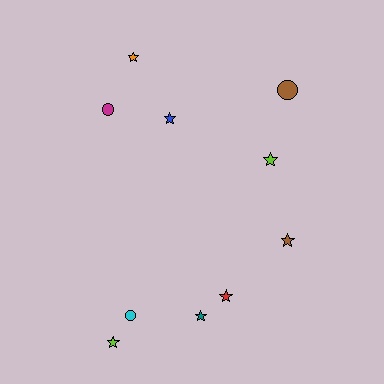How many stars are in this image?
There are 7 stars.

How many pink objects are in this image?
There are no pink objects.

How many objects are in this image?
There are 10 objects.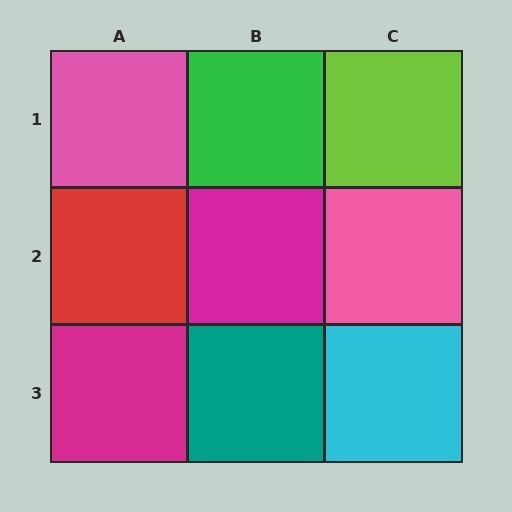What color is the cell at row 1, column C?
Lime.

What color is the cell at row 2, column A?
Red.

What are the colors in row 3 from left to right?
Magenta, teal, cyan.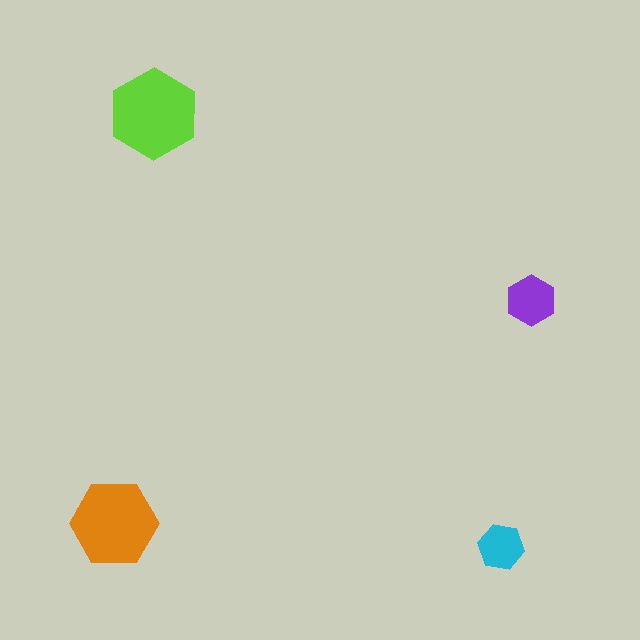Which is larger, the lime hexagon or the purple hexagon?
The lime one.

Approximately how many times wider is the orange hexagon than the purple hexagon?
About 1.5 times wider.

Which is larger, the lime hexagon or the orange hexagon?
The lime one.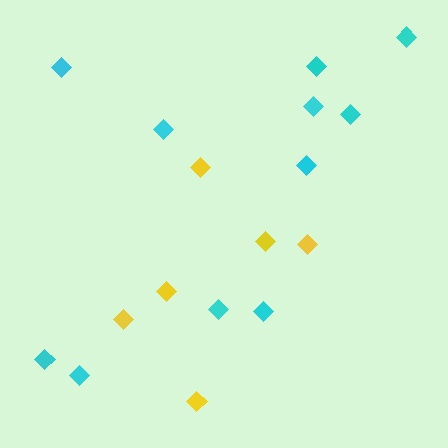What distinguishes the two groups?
There are 2 groups: one group of cyan diamonds (11) and one group of yellow diamonds (6).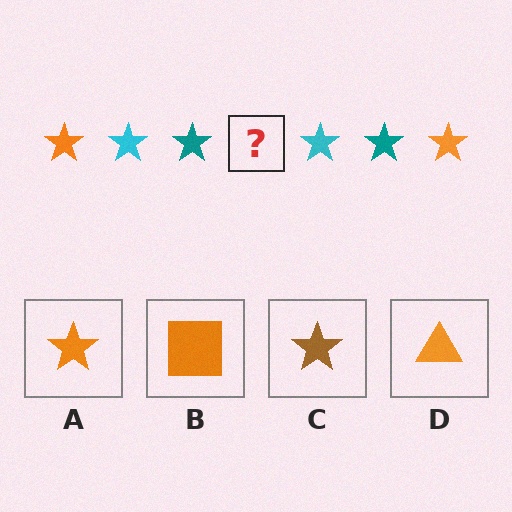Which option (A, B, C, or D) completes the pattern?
A.